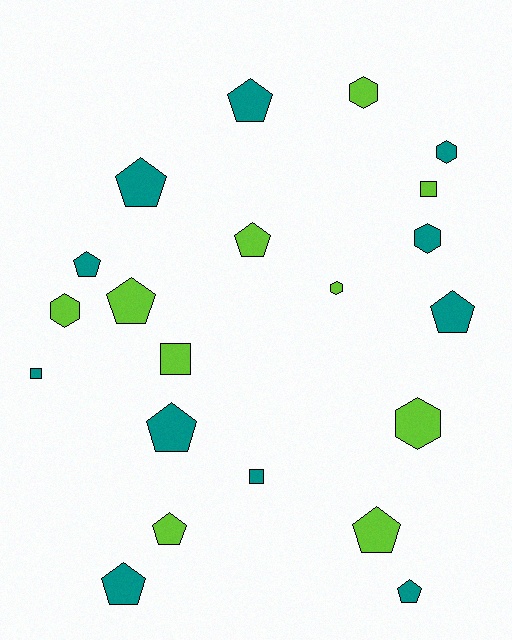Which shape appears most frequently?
Pentagon, with 11 objects.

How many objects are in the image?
There are 21 objects.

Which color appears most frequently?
Teal, with 11 objects.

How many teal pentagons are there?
There are 7 teal pentagons.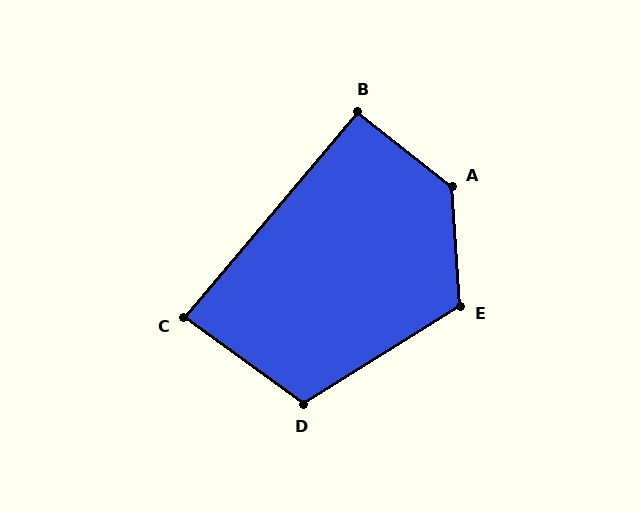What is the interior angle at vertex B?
Approximately 92 degrees (approximately right).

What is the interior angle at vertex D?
Approximately 112 degrees (obtuse).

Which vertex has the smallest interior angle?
C, at approximately 86 degrees.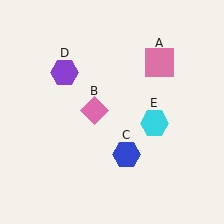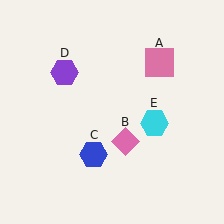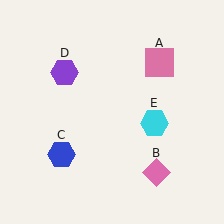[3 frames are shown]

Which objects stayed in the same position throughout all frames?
Pink square (object A) and purple hexagon (object D) and cyan hexagon (object E) remained stationary.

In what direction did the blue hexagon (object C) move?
The blue hexagon (object C) moved left.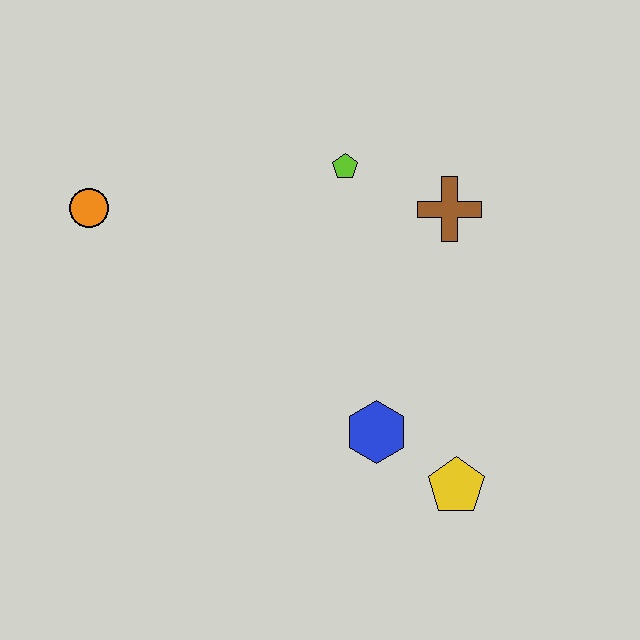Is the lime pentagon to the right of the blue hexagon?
No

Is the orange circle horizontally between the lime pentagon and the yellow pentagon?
No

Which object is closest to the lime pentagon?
The brown cross is closest to the lime pentagon.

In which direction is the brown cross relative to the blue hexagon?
The brown cross is above the blue hexagon.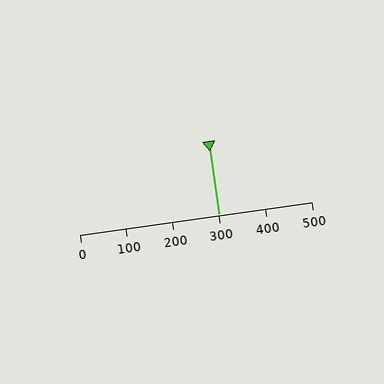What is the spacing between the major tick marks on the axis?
The major ticks are spaced 100 apart.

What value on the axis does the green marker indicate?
The marker indicates approximately 300.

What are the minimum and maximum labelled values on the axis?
The axis runs from 0 to 500.